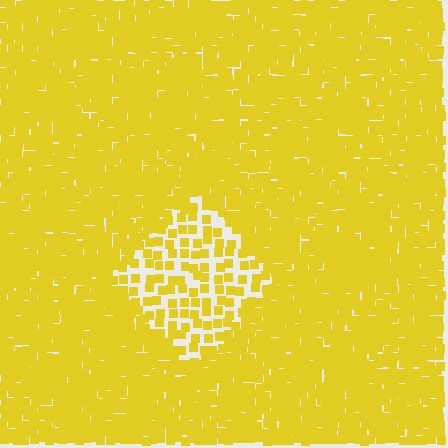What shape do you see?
I see a diamond.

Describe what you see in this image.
The image contains small yellow elements arranged at two different densities. A diamond-shaped region is visible where the elements are less densely packed than the surrounding area.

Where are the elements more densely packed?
The elements are more densely packed outside the diamond boundary.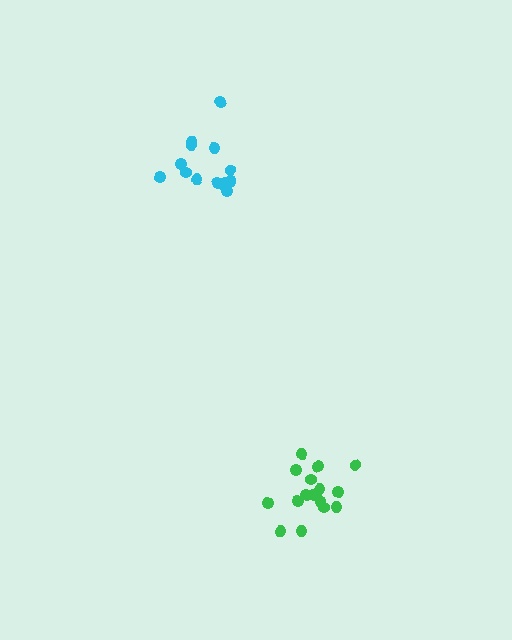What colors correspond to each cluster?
The clusters are colored: cyan, green.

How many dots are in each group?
Group 1: 14 dots, Group 2: 16 dots (30 total).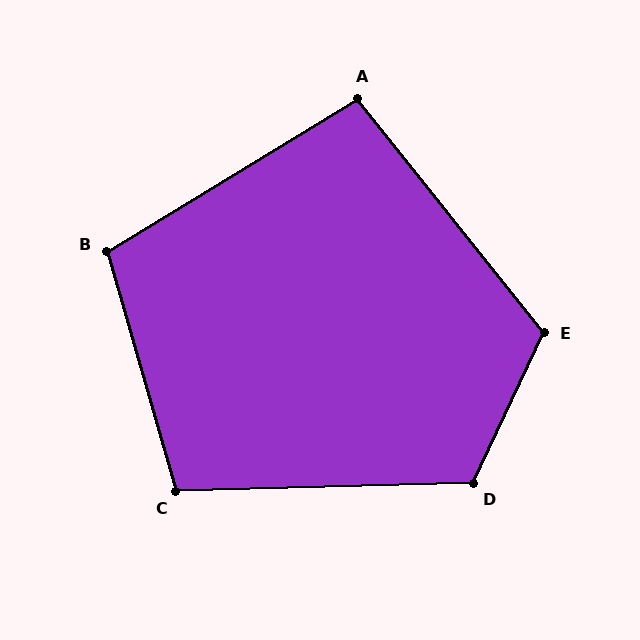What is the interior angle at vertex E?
Approximately 116 degrees (obtuse).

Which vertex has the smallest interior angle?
A, at approximately 97 degrees.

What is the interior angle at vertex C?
Approximately 105 degrees (obtuse).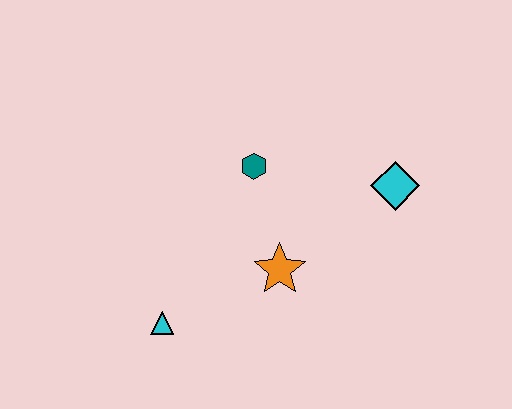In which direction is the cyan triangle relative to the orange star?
The cyan triangle is to the left of the orange star.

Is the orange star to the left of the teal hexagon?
No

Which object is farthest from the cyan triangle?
The cyan diamond is farthest from the cyan triangle.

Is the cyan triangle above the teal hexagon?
No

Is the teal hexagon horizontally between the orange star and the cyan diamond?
No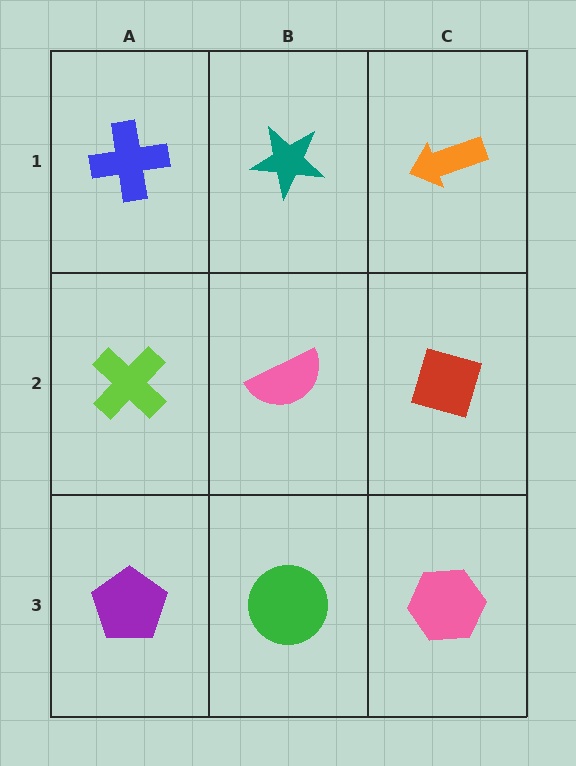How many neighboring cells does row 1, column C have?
2.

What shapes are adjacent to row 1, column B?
A pink semicircle (row 2, column B), a blue cross (row 1, column A), an orange arrow (row 1, column C).